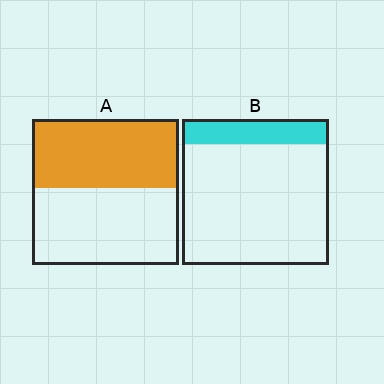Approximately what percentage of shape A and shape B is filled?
A is approximately 45% and B is approximately 15%.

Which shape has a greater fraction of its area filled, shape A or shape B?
Shape A.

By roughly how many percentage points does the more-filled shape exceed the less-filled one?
By roughly 30 percentage points (A over B).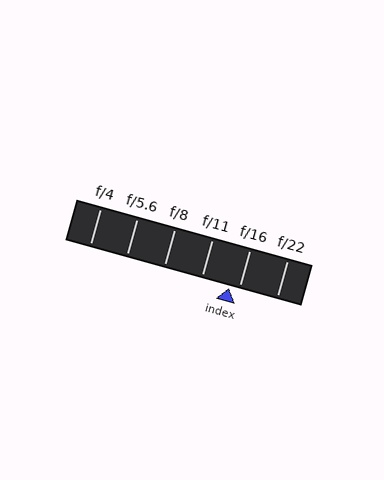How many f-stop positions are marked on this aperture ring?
There are 6 f-stop positions marked.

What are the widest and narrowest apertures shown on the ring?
The widest aperture shown is f/4 and the narrowest is f/22.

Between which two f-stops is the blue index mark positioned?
The index mark is between f/11 and f/16.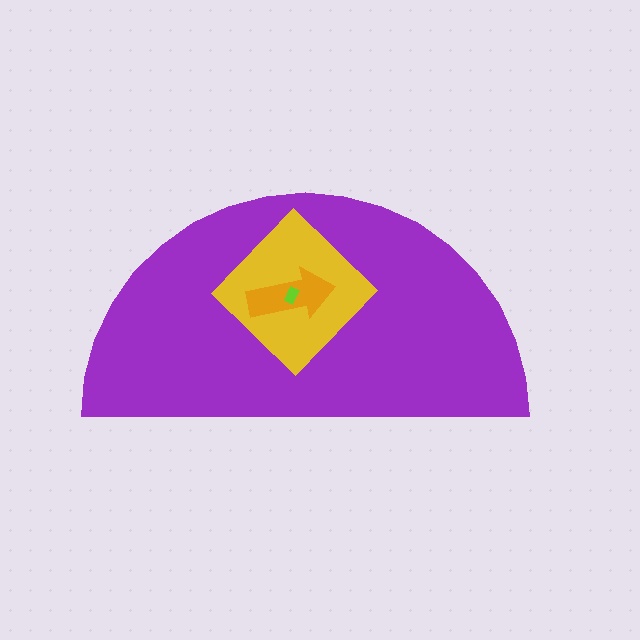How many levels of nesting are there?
4.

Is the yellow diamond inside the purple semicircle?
Yes.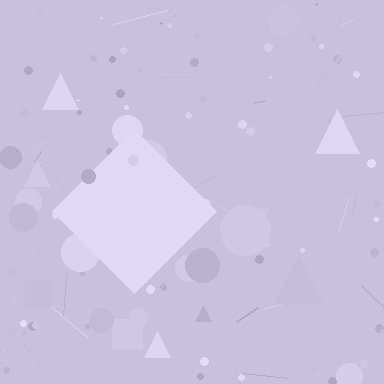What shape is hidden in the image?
A diamond is hidden in the image.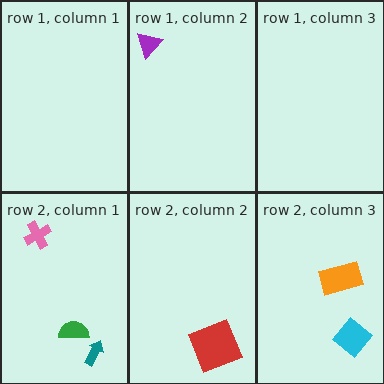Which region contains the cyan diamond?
The row 2, column 3 region.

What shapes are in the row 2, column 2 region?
The red square.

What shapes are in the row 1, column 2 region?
The purple triangle.